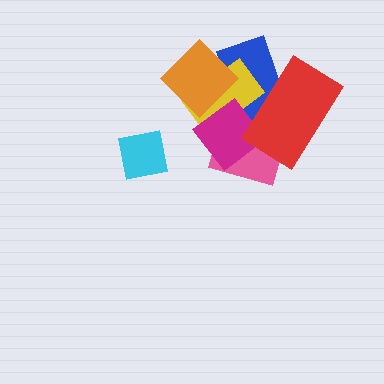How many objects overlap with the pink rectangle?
2 objects overlap with the pink rectangle.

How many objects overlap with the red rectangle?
4 objects overlap with the red rectangle.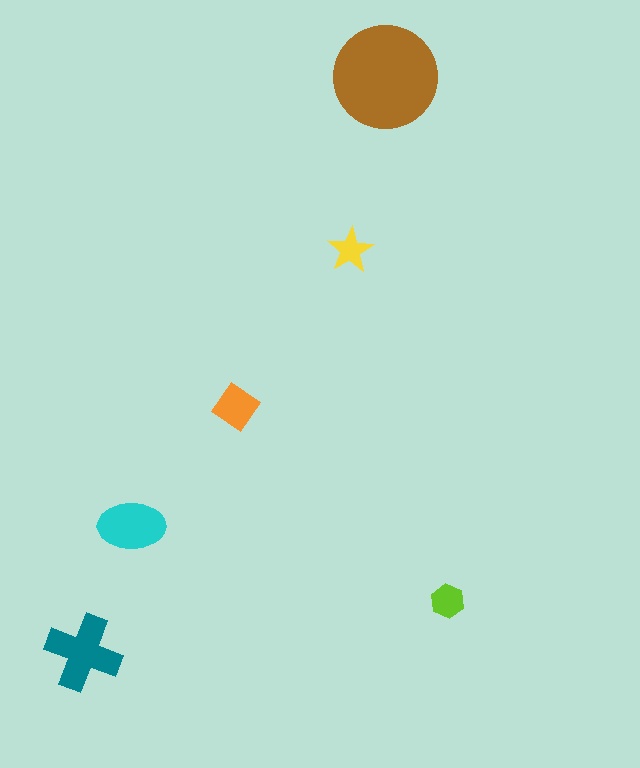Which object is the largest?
The brown circle.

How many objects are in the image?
There are 6 objects in the image.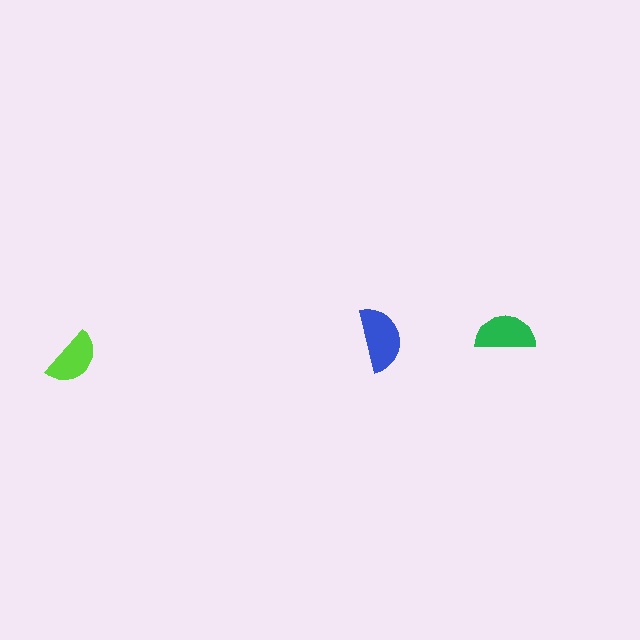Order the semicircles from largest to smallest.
the blue one, the green one, the lime one.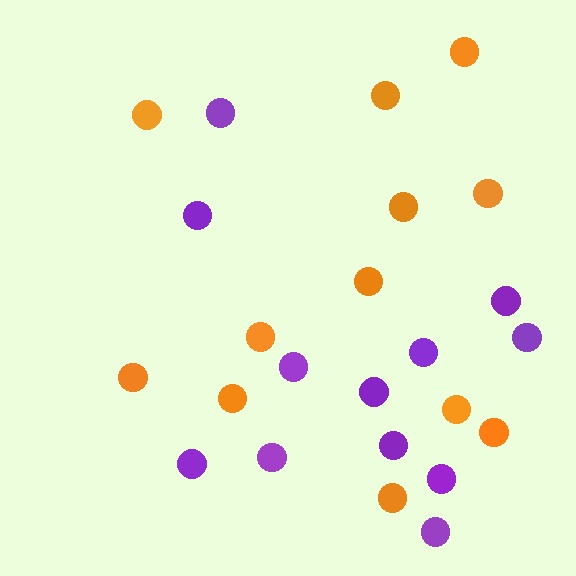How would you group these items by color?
There are 2 groups: one group of purple circles (12) and one group of orange circles (12).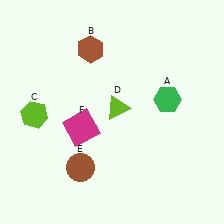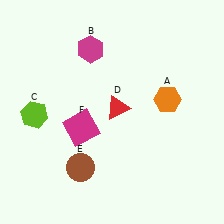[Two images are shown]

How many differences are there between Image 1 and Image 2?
There are 3 differences between the two images.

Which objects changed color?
A changed from green to orange. B changed from brown to magenta. D changed from lime to red.